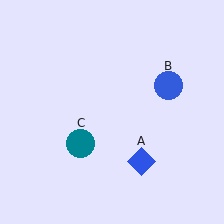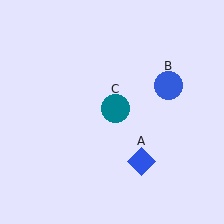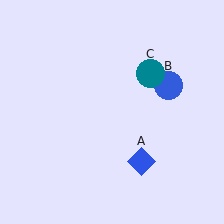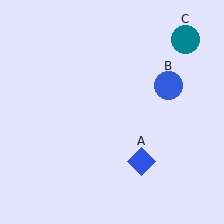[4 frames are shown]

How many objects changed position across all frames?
1 object changed position: teal circle (object C).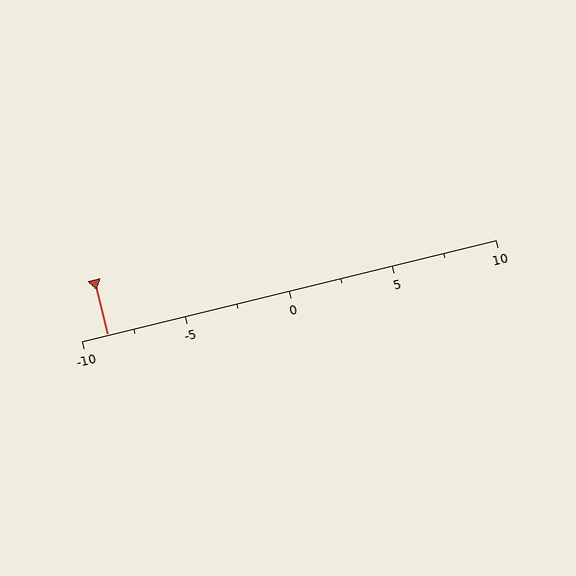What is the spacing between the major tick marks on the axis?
The major ticks are spaced 5 apart.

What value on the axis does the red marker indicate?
The marker indicates approximately -8.8.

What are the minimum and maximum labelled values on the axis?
The axis runs from -10 to 10.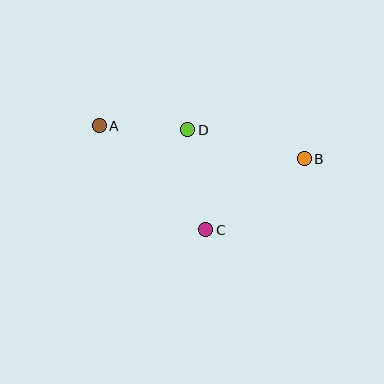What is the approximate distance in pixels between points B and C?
The distance between B and C is approximately 121 pixels.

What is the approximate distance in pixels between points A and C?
The distance between A and C is approximately 149 pixels.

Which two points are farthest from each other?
Points A and B are farthest from each other.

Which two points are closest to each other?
Points A and D are closest to each other.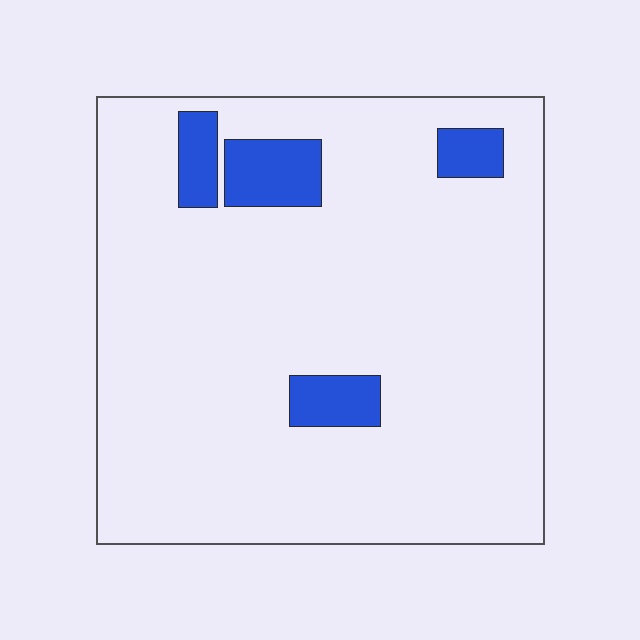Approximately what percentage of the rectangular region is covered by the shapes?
Approximately 10%.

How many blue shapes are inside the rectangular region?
4.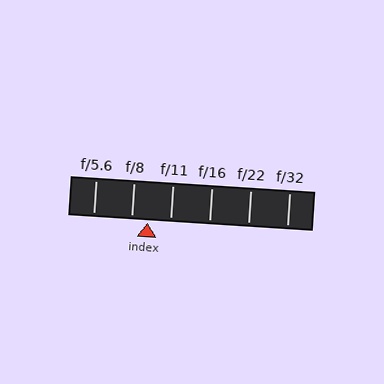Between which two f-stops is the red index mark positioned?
The index mark is between f/8 and f/11.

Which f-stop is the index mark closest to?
The index mark is closest to f/8.